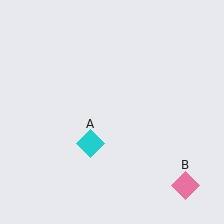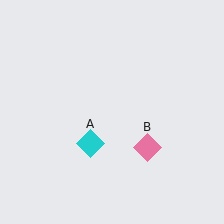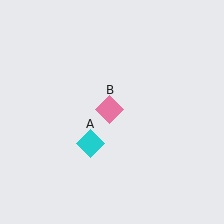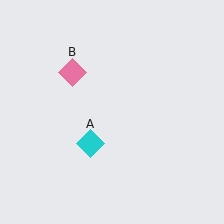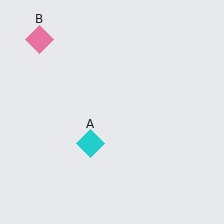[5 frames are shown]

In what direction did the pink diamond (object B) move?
The pink diamond (object B) moved up and to the left.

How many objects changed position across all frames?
1 object changed position: pink diamond (object B).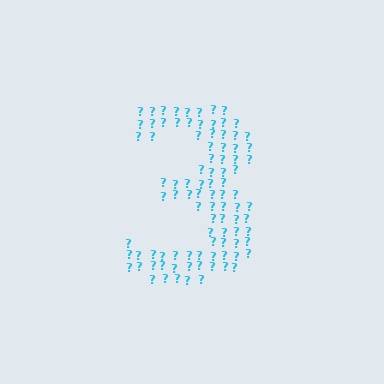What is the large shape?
The large shape is the digit 3.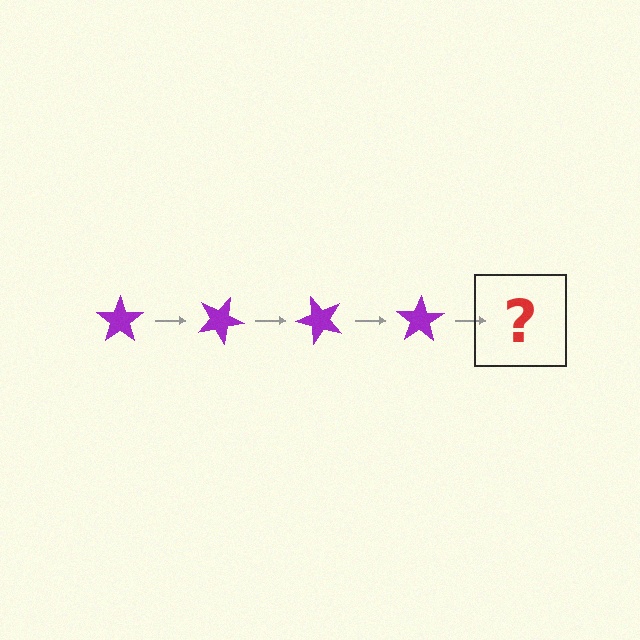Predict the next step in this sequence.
The next step is a purple star rotated 100 degrees.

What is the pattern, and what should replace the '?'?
The pattern is that the star rotates 25 degrees each step. The '?' should be a purple star rotated 100 degrees.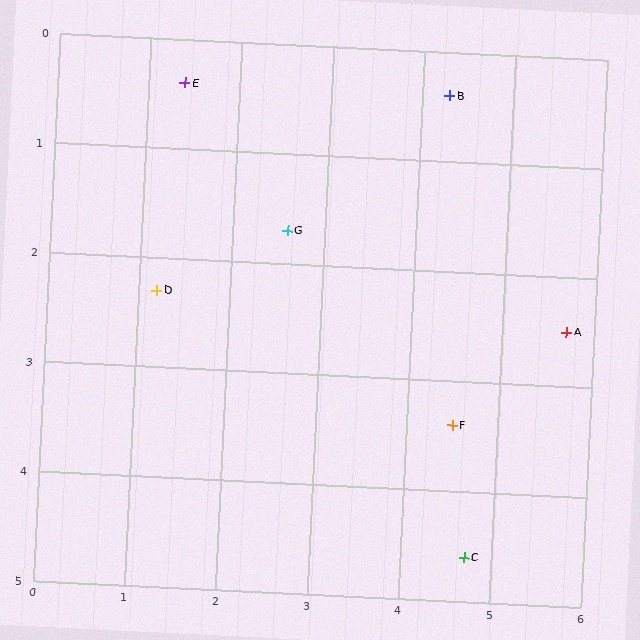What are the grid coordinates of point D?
Point D is at approximately (1.2, 2.3).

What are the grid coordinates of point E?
Point E is at approximately (1.4, 0.4).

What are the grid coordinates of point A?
Point A is at approximately (5.7, 2.5).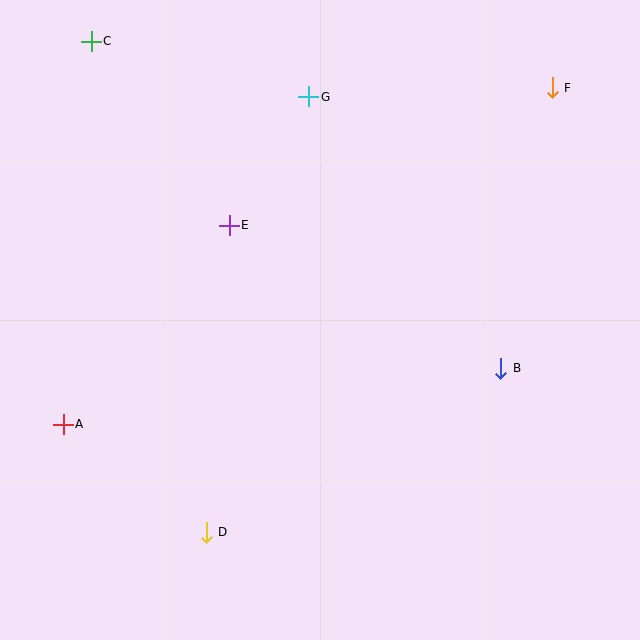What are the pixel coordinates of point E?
Point E is at (229, 225).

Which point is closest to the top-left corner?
Point C is closest to the top-left corner.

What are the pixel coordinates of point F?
Point F is at (552, 88).